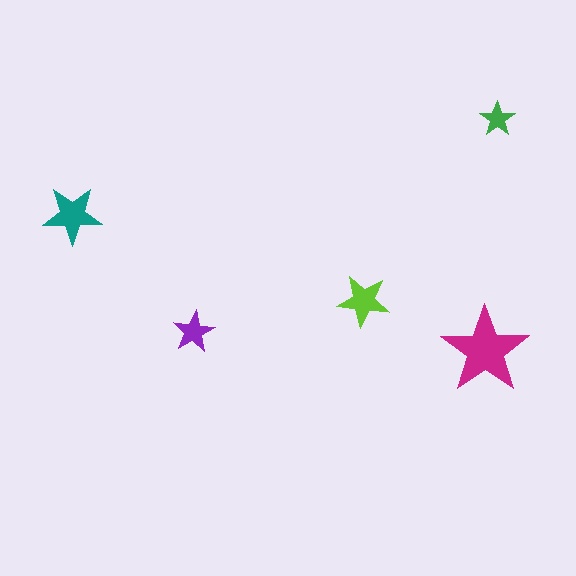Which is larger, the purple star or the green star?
The purple one.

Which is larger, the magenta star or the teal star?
The magenta one.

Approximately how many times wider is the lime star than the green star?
About 1.5 times wider.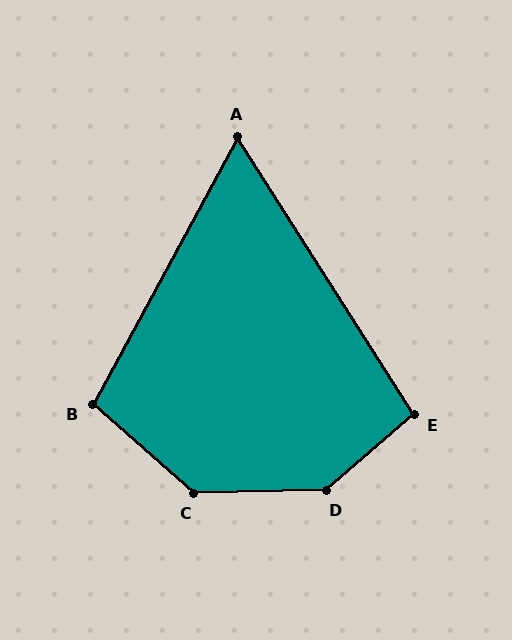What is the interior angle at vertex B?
Approximately 103 degrees (obtuse).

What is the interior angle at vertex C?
Approximately 137 degrees (obtuse).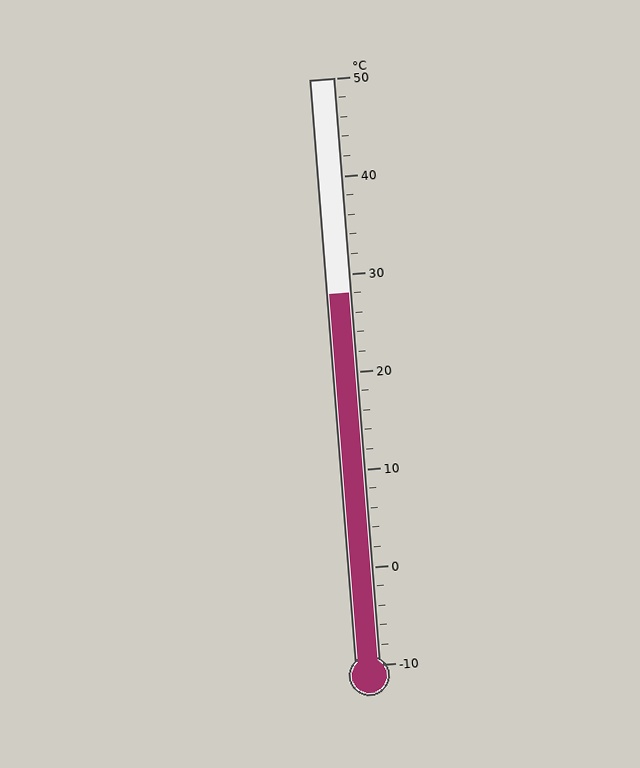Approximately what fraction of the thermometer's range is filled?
The thermometer is filled to approximately 65% of its range.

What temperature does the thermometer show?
The thermometer shows approximately 28°C.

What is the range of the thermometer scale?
The thermometer scale ranges from -10°C to 50°C.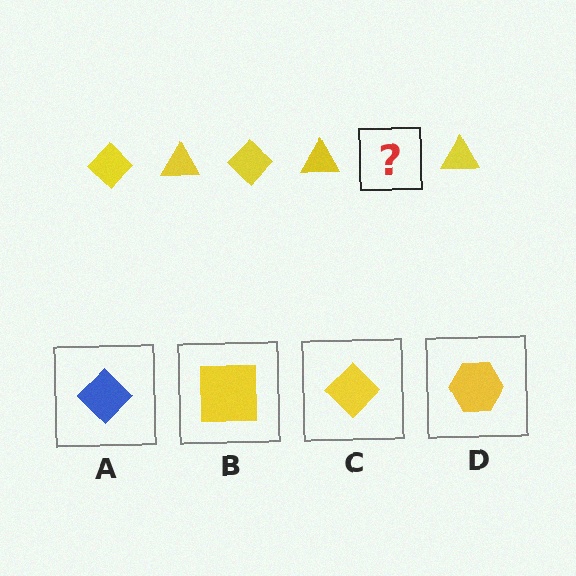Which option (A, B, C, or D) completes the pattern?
C.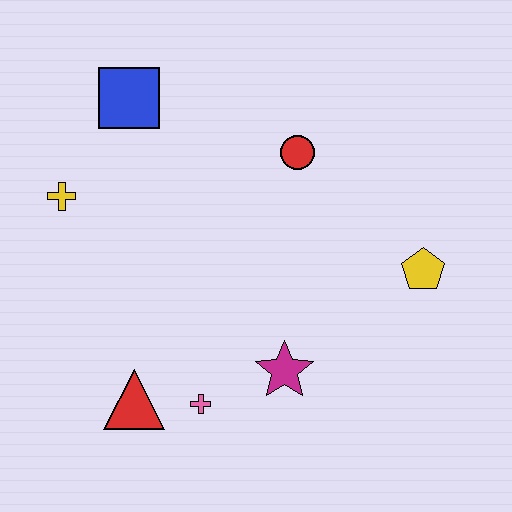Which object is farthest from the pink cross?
The blue square is farthest from the pink cross.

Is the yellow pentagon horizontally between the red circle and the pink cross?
No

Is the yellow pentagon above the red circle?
No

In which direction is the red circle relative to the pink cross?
The red circle is above the pink cross.